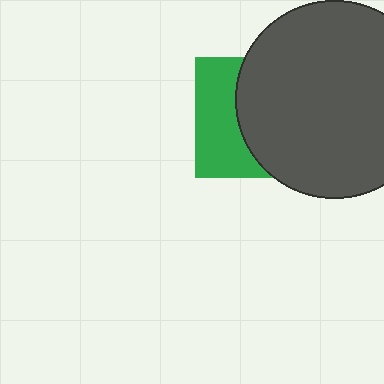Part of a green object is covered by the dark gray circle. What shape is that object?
It is a square.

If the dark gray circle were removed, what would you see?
You would see the complete green square.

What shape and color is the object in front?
The object in front is a dark gray circle.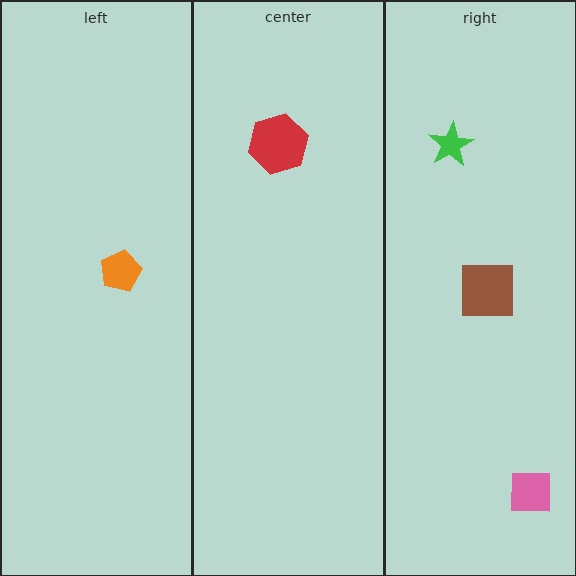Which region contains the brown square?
The right region.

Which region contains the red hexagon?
The center region.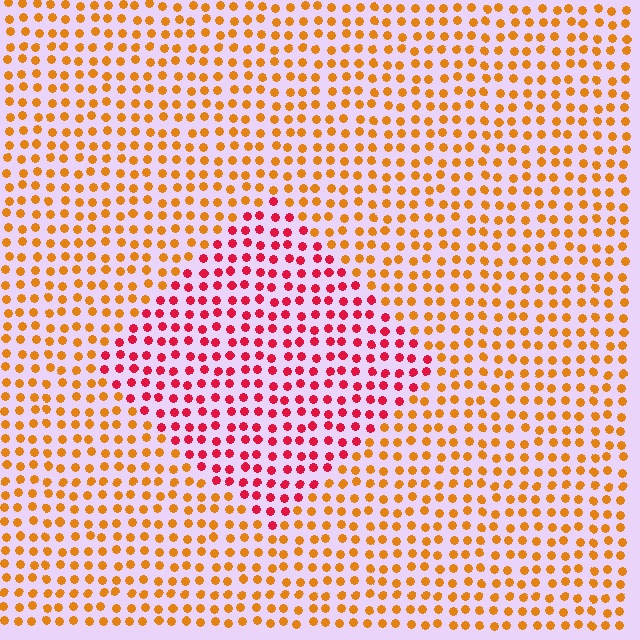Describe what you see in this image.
The image is filled with small orange elements in a uniform arrangement. A diamond-shaped region is visible where the elements are tinted to a slightly different hue, forming a subtle color boundary.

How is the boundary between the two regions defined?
The boundary is defined purely by a slight shift in hue (about 46 degrees). Spacing, size, and orientation are identical on both sides.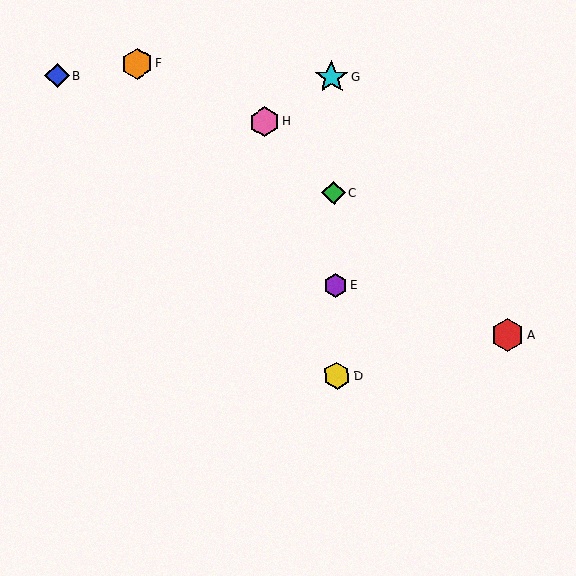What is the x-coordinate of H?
Object H is at x≈265.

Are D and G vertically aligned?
Yes, both are at x≈337.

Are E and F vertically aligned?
No, E is at x≈335 and F is at x≈137.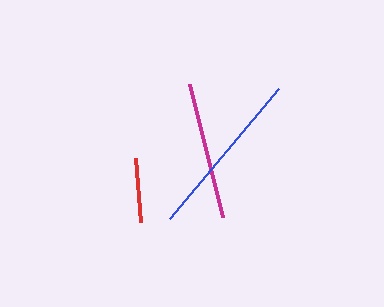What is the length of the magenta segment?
The magenta segment is approximately 137 pixels long.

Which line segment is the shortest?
The red line is the shortest at approximately 64 pixels.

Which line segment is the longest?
The blue line is the longest at approximately 169 pixels.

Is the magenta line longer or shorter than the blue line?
The blue line is longer than the magenta line.